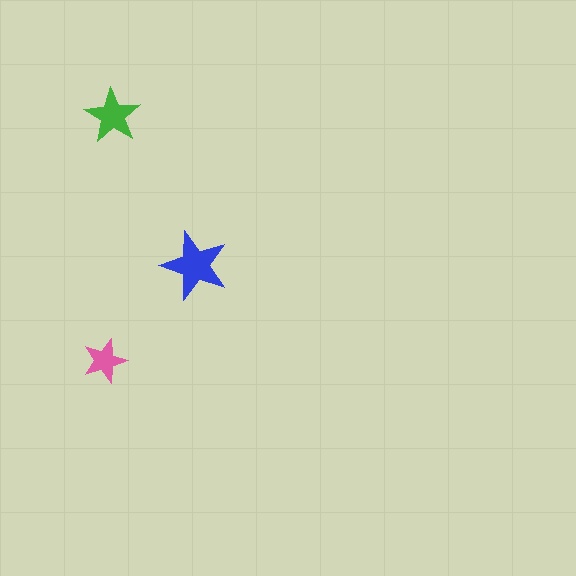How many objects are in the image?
There are 3 objects in the image.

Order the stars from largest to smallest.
the blue one, the green one, the pink one.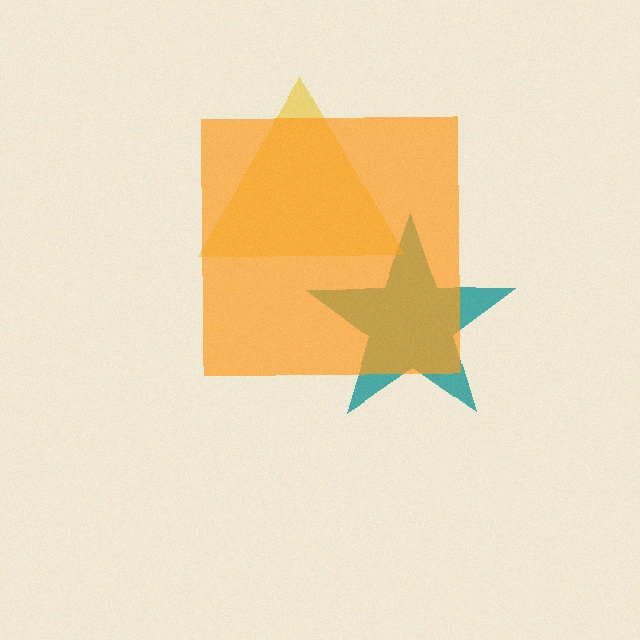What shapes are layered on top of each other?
The layered shapes are: a teal star, a yellow triangle, an orange square.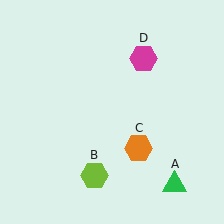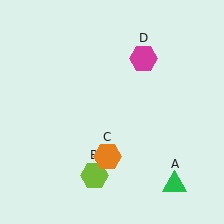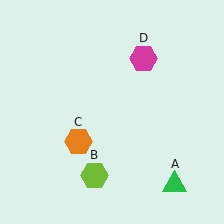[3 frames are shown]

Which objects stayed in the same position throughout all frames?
Green triangle (object A) and lime hexagon (object B) and magenta hexagon (object D) remained stationary.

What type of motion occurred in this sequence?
The orange hexagon (object C) rotated clockwise around the center of the scene.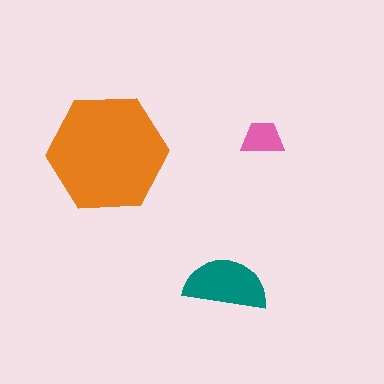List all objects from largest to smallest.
The orange hexagon, the teal semicircle, the pink trapezoid.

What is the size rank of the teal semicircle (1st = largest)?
2nd.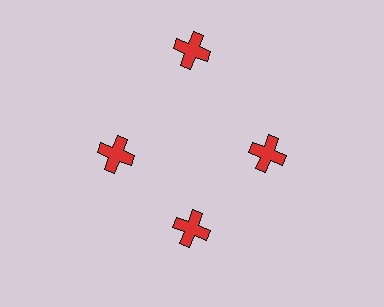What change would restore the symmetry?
The symmetry would be restored by moving it inward, back onto the ring so that all 4 crosses sit at equal angles and equal distance from the center.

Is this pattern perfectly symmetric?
No. The 4 red crosses are arranged in a ring, but one element near the 12 o'clock position is pushed outward from the center, breaking the 4-fold rotational symmetry.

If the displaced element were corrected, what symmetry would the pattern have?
It would have 4-fold rotational symmetry — the pattern would map onto itself every 90 degrees.